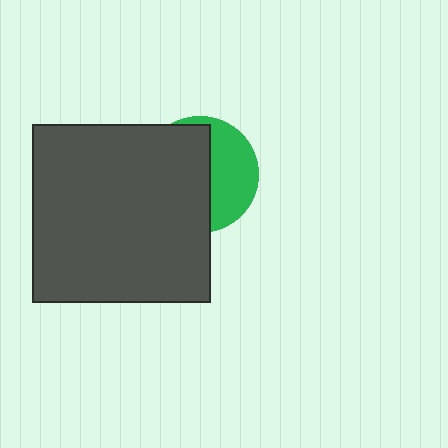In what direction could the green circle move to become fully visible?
The green circle could move right. That would shift it out from behind the dark gray square entirely.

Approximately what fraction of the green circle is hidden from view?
Roughly 60% of the green circle is hidden behind the dark gray square.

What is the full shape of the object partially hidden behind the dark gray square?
The partially hidden object is a green circle.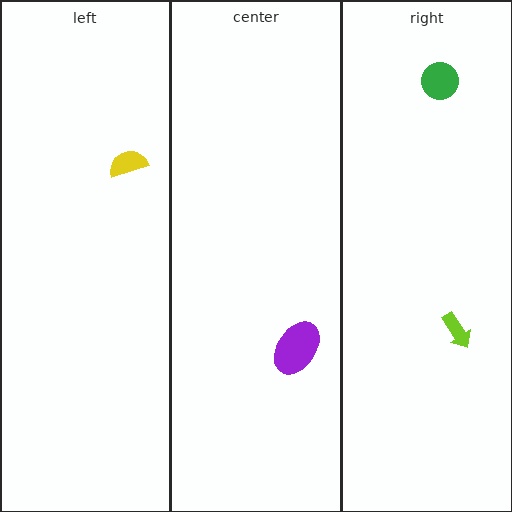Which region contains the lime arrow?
The right region.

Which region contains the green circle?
The right region.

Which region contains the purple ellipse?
The center region.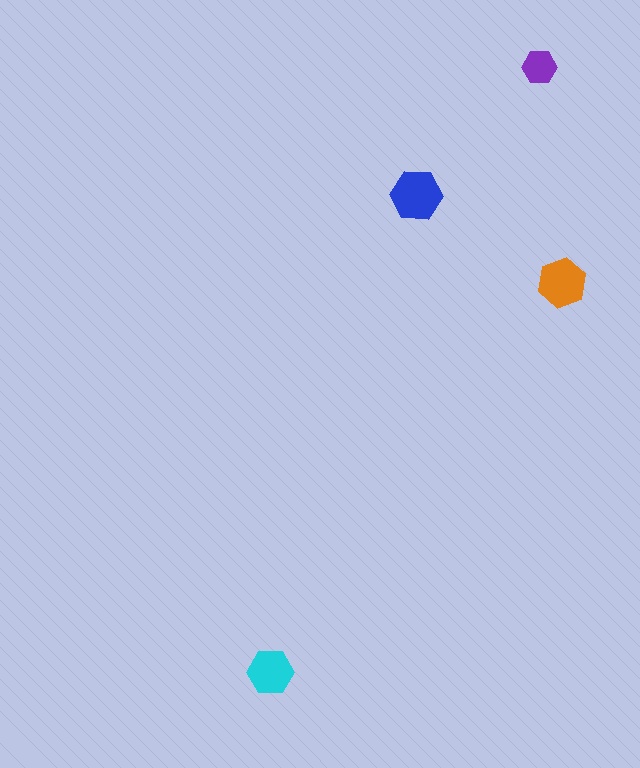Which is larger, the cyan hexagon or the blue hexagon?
The blue one.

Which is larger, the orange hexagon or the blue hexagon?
The blue one.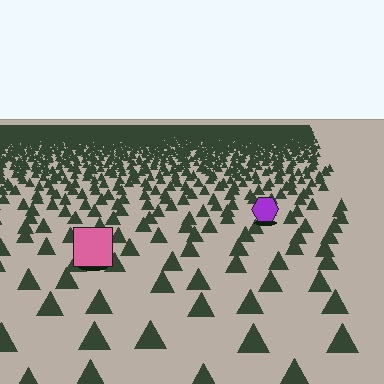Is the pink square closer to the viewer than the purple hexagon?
Yes. The pink square is closer — you can tell from the texture gradient: the ground texture is coarser near it.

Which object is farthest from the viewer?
The purple hexagon is farthest from the viewer. It appears smaller and the ground texture around it is denser.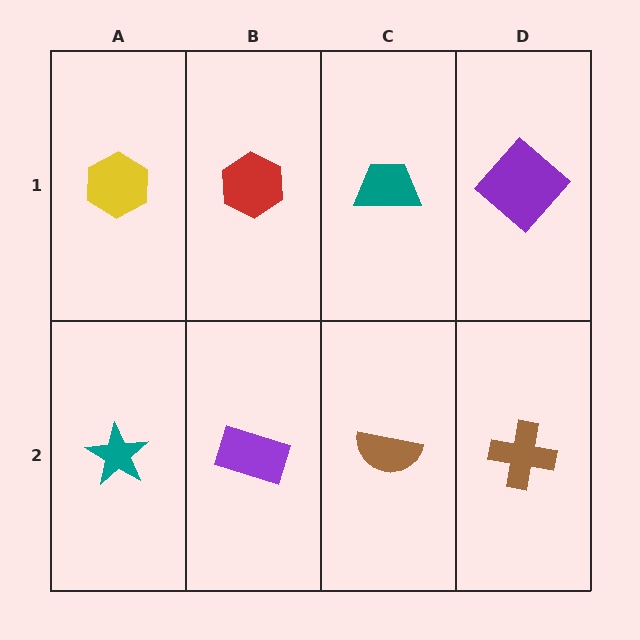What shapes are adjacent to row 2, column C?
A teal trapezoid (row 1, column C), a purple rectangle (row 2, column B), a brown cross (row 2, column D).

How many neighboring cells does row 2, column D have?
2.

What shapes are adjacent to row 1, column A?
A teal star (row 2, column A), a red hexagon (row 1, column B).